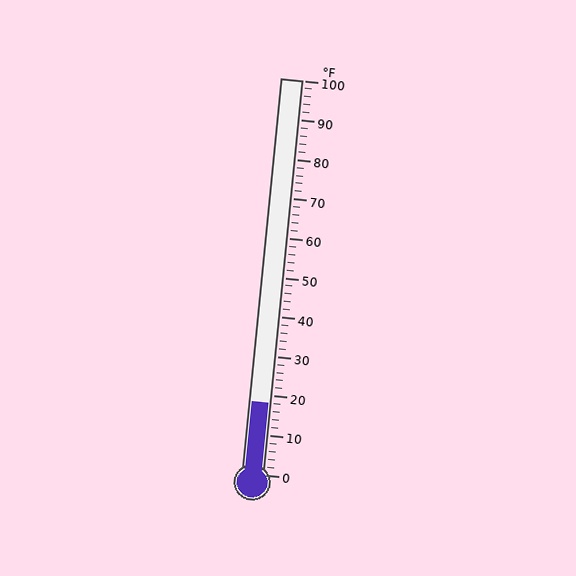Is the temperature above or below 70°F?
The temperature is below 70°F.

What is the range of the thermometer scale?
The thermometer scale ranges from 0°F to 100°F.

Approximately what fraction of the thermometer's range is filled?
The thermometer is filled to approximately 20% of its range.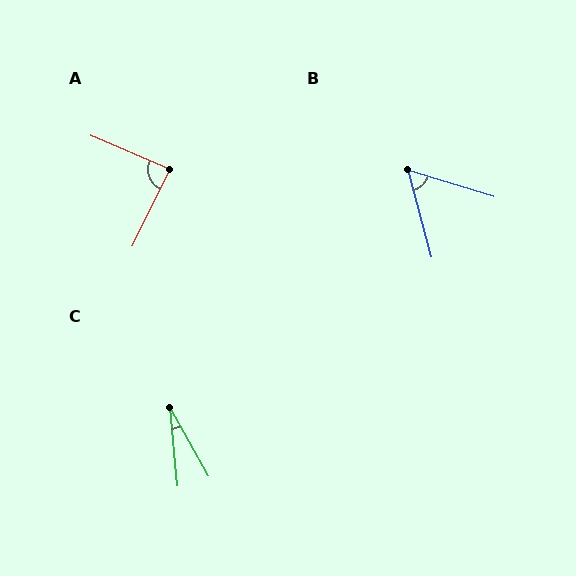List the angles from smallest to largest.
C (24°), B (58°), A (87°).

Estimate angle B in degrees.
Approximately 58 degrees.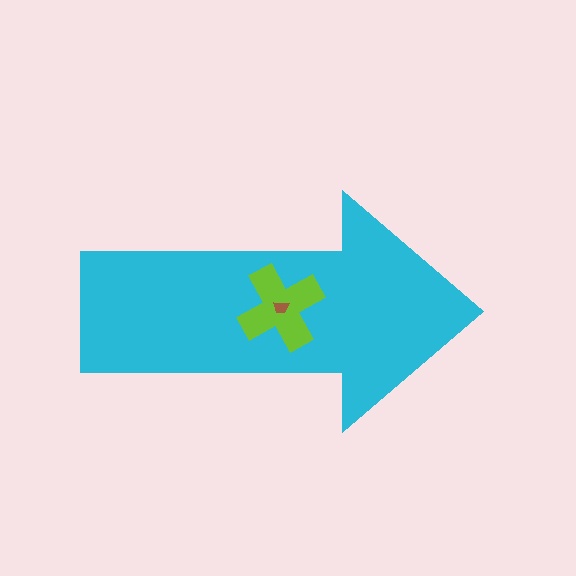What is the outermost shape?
The cyan arrow.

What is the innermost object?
The brown trapezoid.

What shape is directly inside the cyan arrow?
The lime cross.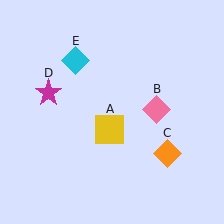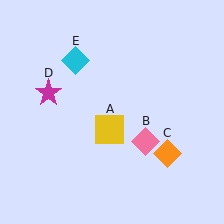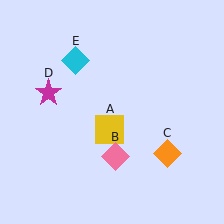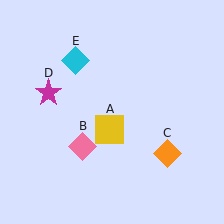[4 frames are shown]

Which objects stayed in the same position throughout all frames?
Yellow square (object A) and orange diamond (object C) and magenta star (object D) and cyan diamond (object E) remained stationary.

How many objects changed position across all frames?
1 object changed position: pink diamond (object B).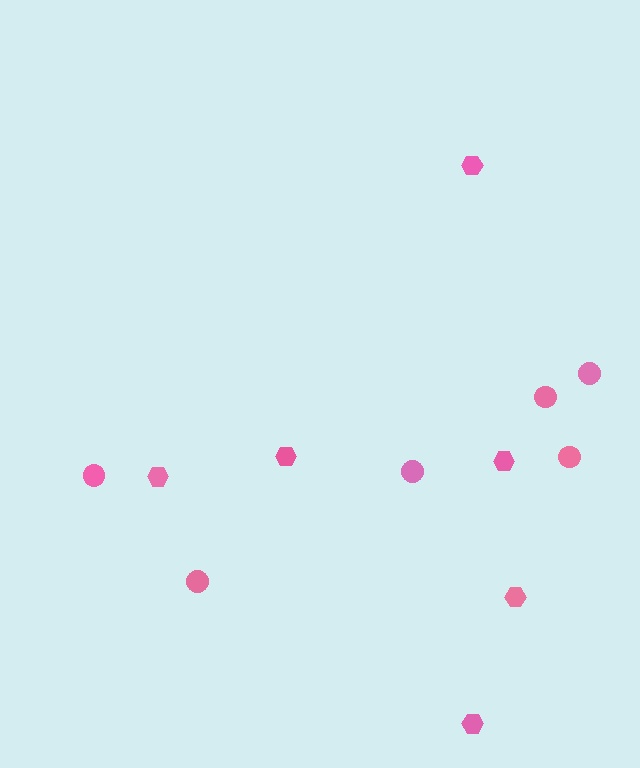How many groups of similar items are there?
There are 2 groups: one group of hexagons (6) and one group of circles (6).